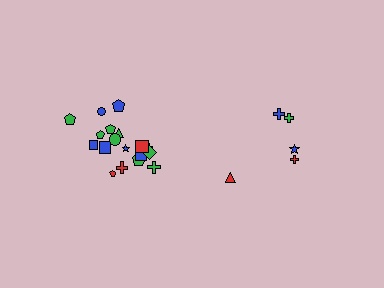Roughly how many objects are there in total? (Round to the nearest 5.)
Roughly 25 objects in total.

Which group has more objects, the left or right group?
The left group.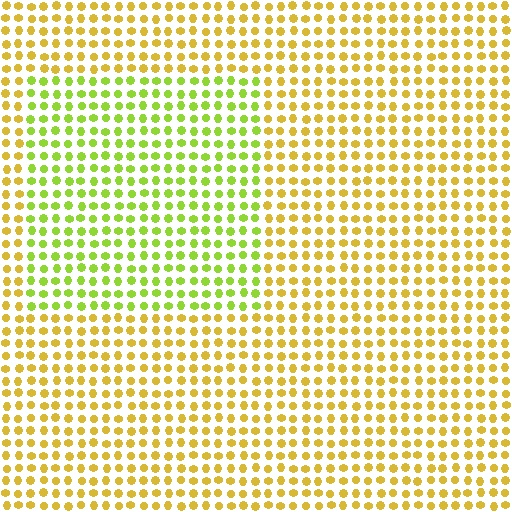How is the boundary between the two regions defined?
The boundary is defined purely by a slight shift in hue (about 38 degrees). Spacing, size, and orientation are identical on both sides.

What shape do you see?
I see a rectangle.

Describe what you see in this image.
The image is filled with small yellow elements in a uniform arrangement. A rectangle-shaped region is visible where the elements are tinted to a slightly different hue, forming a subtle color boundary.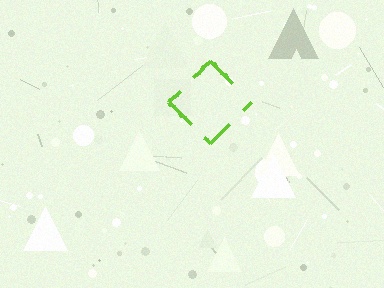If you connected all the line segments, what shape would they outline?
They would outline a diamond.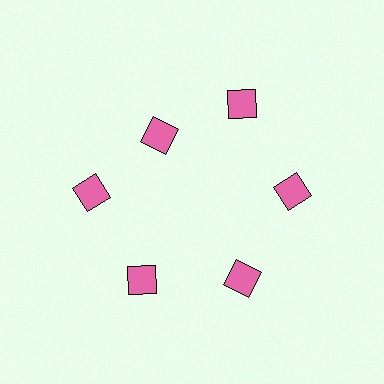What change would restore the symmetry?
The symmetry would be restored by moving it outward, back onto the ring so that all 6 squares sit at equal angles and equal distance from the center.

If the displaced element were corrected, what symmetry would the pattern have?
It would have 6-fold rotational symmetry — the pattern would map onto itself every 60 degrees.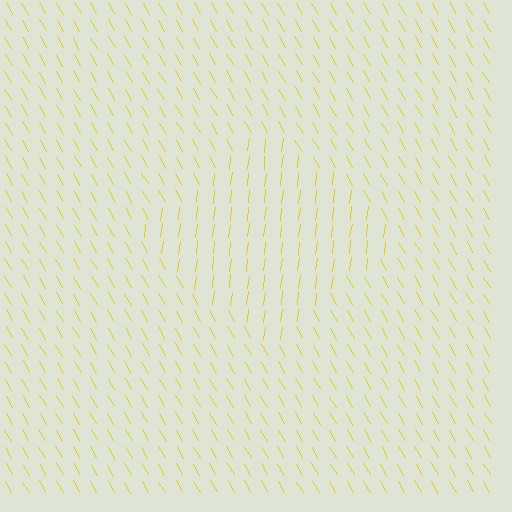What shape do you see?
I see a diamond.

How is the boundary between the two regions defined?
The boundary is defined purely by a change in line orientation (approximately 37 degrees difference). All lines are the same color and thickness.